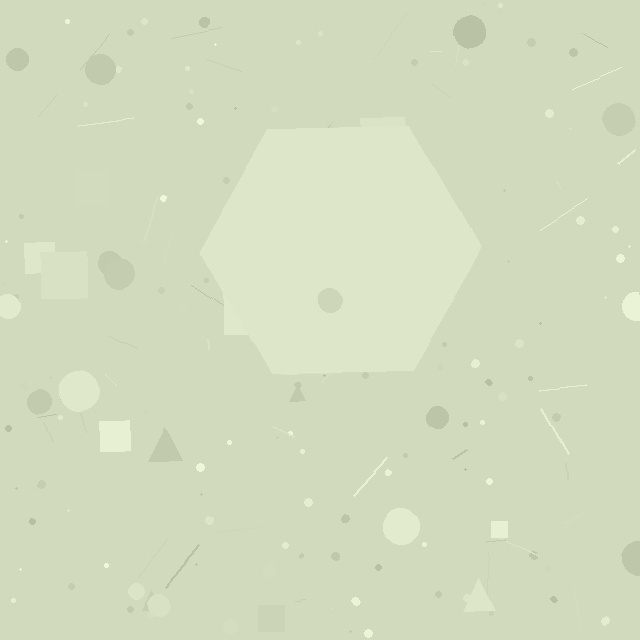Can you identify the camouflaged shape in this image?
The camouflaged shape is a hexagon.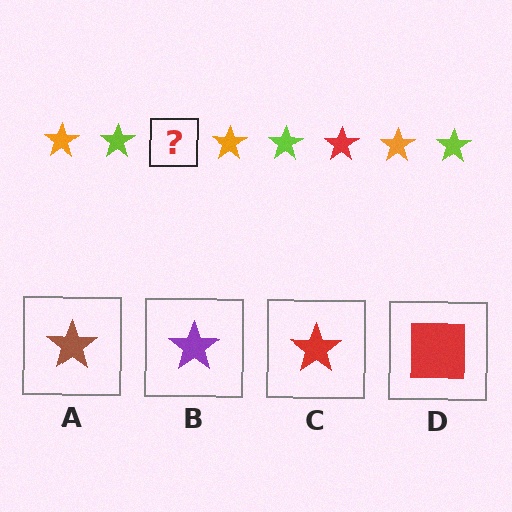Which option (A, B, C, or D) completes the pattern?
C.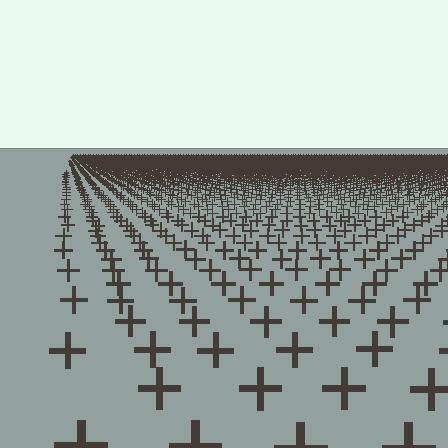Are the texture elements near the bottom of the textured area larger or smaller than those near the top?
Larger. Near the bottom, elements are closer to the viewer and appear at a bigger on-screen size.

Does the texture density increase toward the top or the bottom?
Density increases toward the top.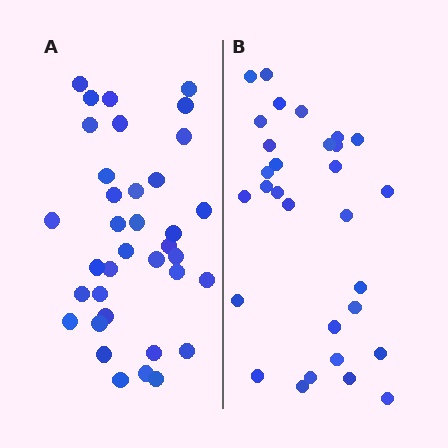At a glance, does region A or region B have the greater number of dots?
Region A (the left region) has more dots.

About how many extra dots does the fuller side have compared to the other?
Region A has about 6 more dots than region B.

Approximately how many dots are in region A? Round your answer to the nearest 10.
About 40 dots. (The exact count is 36, which rounds to 40.)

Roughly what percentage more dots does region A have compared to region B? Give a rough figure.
About 20% more.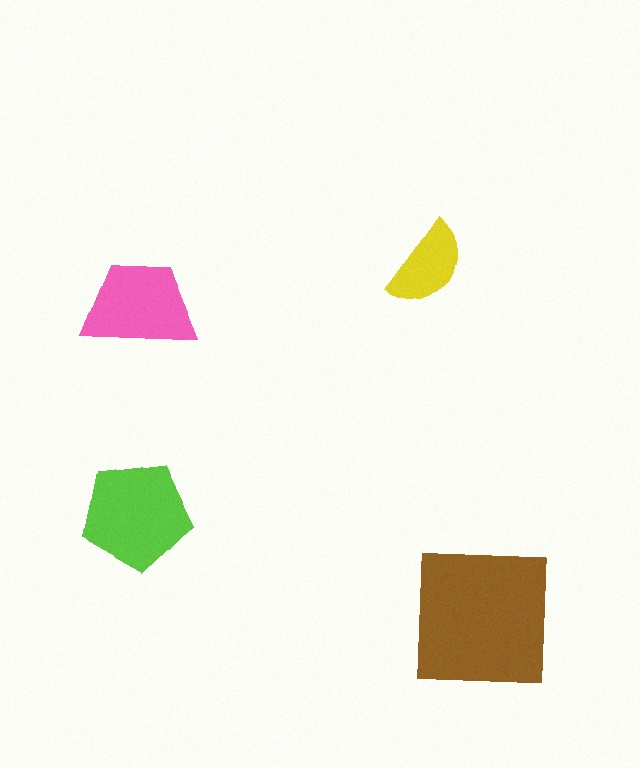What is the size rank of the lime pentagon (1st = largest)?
2nd.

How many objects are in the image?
There are 4 objects in the image.